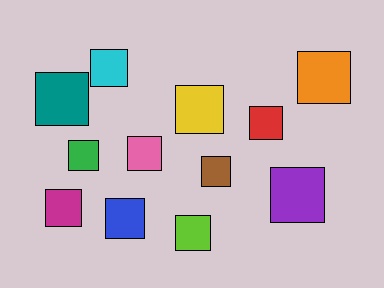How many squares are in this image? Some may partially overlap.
There are 12 squares.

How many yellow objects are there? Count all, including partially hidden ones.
There is 1 yellow object.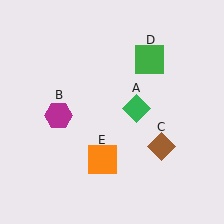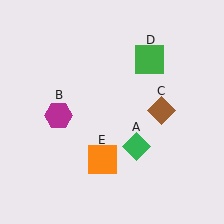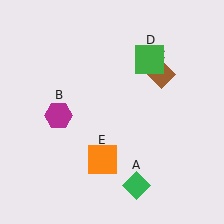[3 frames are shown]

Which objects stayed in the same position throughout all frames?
Magenta hexagon (object B) and green square (object D) and orange square (object E) remained stationary.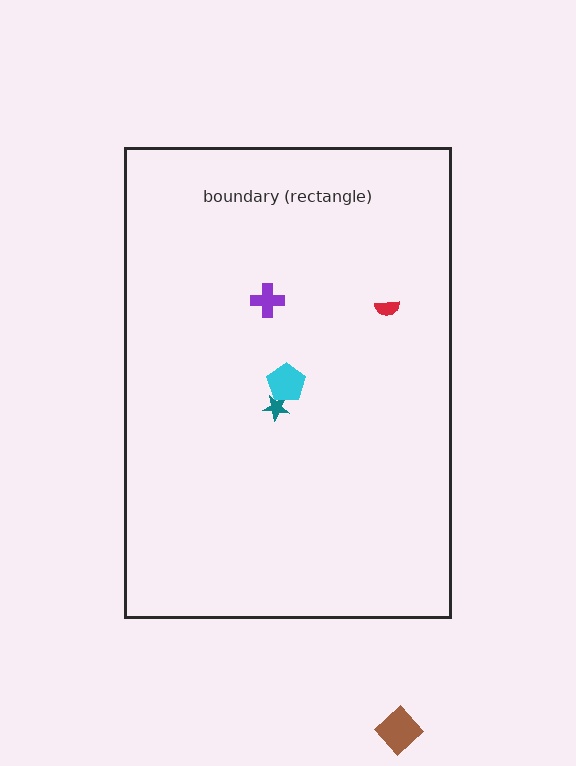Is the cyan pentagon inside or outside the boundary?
Inside.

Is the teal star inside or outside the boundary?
Inside.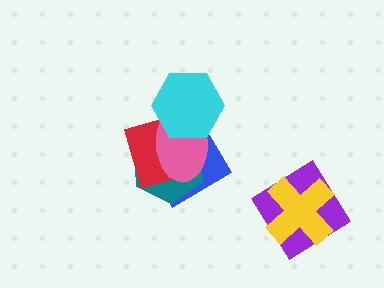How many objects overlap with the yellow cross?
1 object overlaps with the yellow cross.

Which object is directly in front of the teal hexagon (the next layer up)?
The red rectangle is directly in front of the teal hexagon.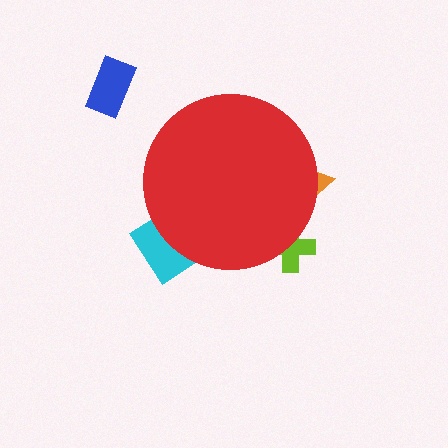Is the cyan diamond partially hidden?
Yes, the cyan diamond is partially hidden behind the red circle.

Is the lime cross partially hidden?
Yes, the lime cross is partially hidden behind the red circle.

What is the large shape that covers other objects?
A red circle.